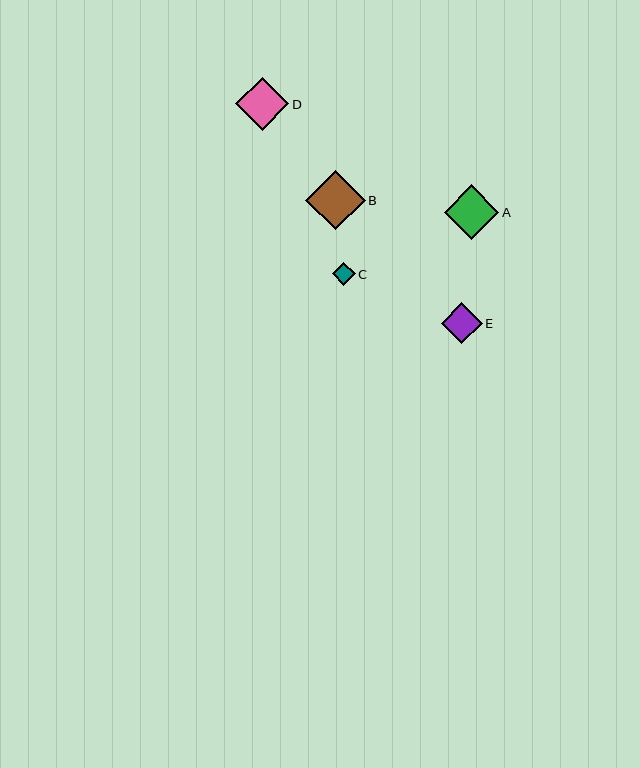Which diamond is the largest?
Diamond B is the largest with a size of approximately 59 pixels.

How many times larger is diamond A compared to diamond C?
Diamond A is approximately 2.4 times the size of diamond C.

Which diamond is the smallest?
Diamond C is the smallest with a size of approximately 23 pixels.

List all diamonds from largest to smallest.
From largest to smallest: B, A, D, E, C.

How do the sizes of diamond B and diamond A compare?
Diamond B and diamond A are approximately the same size.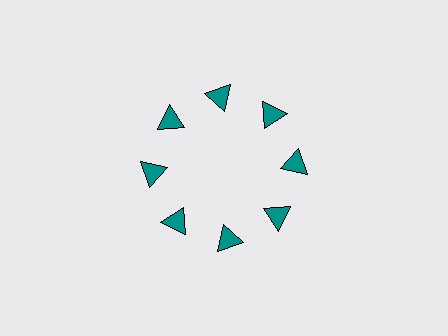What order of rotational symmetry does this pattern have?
This pattern has 8-fold rotational symmetry.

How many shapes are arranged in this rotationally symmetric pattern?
There are 8 shapes, arranged in 8 groups of 1.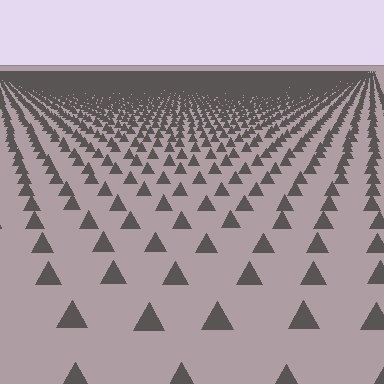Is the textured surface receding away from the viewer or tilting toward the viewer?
The surface is receding away from the viewer. Texture elements get smaller and denser toward the top.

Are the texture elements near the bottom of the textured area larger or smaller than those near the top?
Larger. Near the bottom, elements are closer to the viewer and appear at a bigger on-screen size.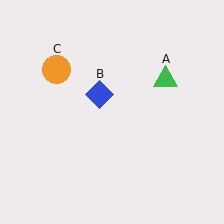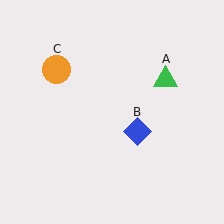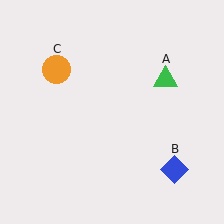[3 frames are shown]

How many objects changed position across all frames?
1 object changed position: blue diamond (object B).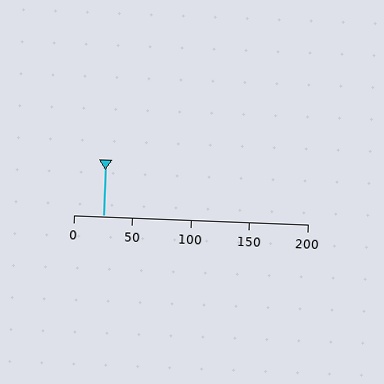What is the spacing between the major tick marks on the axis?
The major ticks are spaced 50 apart.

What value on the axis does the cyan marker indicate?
The marker indicates approximately 25.